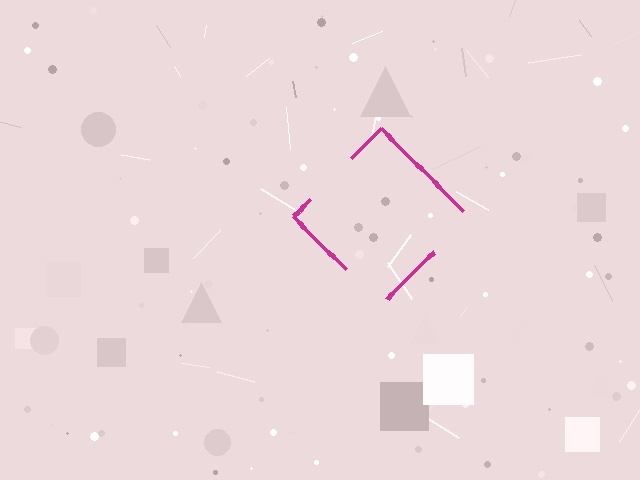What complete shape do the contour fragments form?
The contour fragments form a diamond.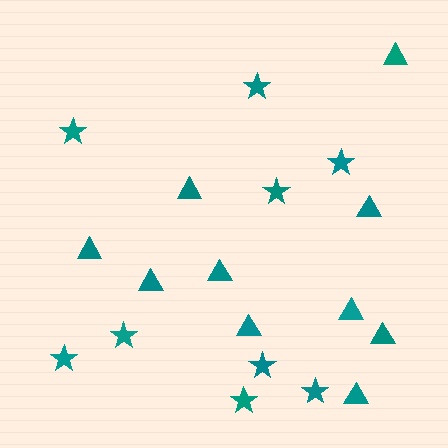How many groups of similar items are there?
There are 2 groups: one group of triangles (10) and one group of stars (9).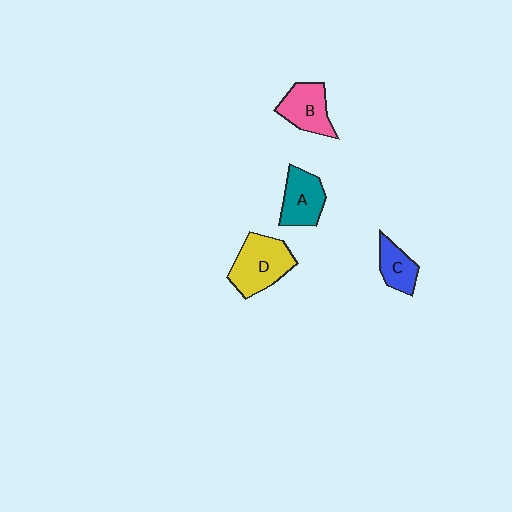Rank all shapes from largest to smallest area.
From largest to smallest: D (yellow), B (pink), A (teal), C (blue).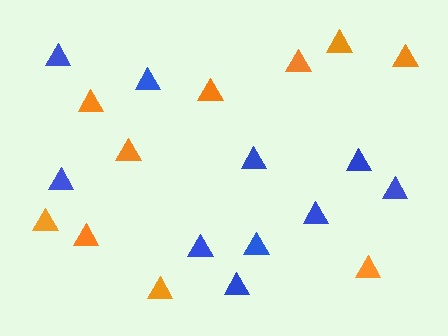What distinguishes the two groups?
There are 2 groups: one group of orange triangles (10) and one group of blue triangles (10).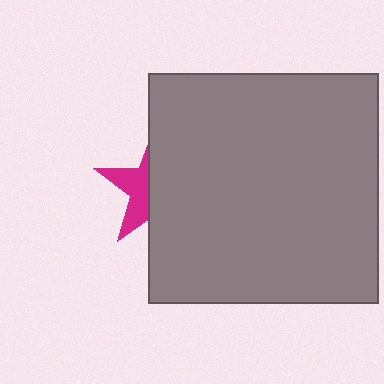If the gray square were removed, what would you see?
You would see the complete magenta star.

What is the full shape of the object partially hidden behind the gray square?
The partially hidden object is a magenta star.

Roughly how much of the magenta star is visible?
A small part of it is visible (roughly 38%).